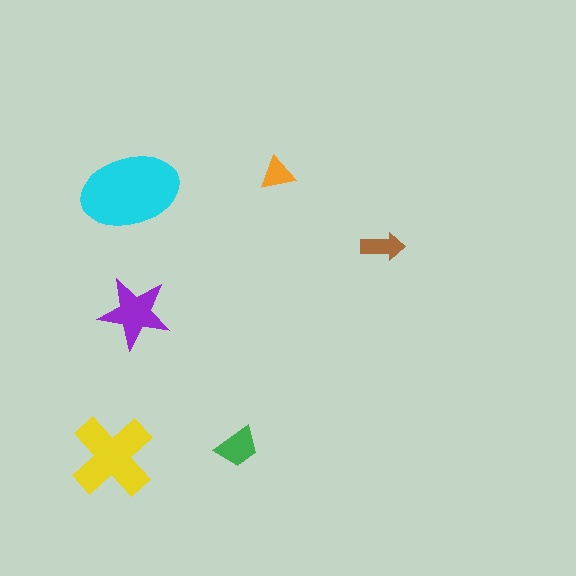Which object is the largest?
The cyan ellipse.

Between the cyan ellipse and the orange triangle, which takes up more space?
The cyan ellipse.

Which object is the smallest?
The orange triangle.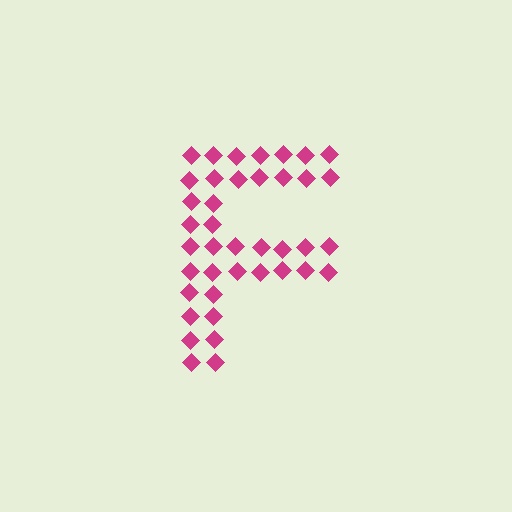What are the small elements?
The small elements are diamonds.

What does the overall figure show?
The overall figure shows the letter F.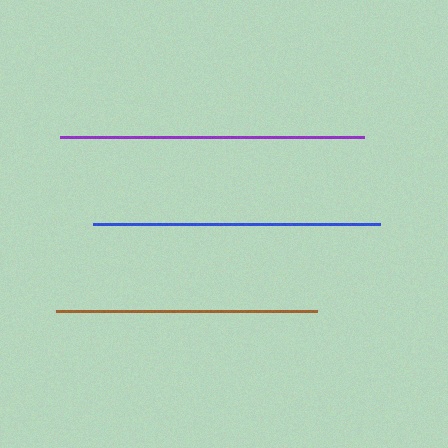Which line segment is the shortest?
The brown line is the shortest at approximately 261 pixels.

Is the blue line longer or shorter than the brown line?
The blue line is longer than the brown line.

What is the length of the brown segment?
The brown segment is approximately 261 pixels long.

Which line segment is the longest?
The purple line is the longest at approximately 304 pixels.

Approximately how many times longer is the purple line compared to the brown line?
The purple line is approximately 1.2 times the length of the brown line.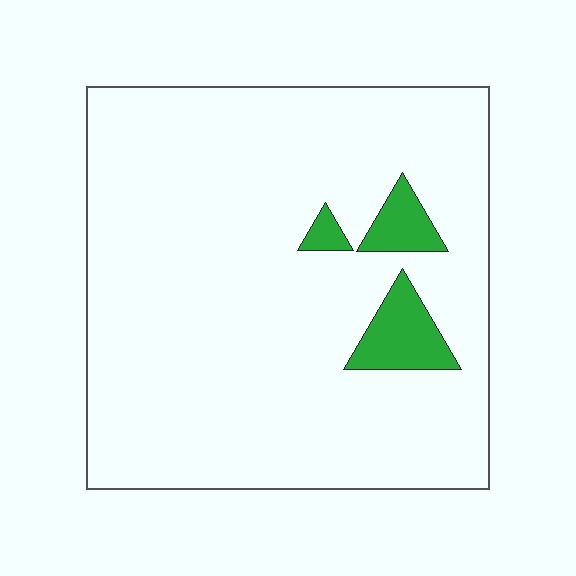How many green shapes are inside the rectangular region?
3.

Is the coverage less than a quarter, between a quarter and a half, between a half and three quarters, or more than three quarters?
Less than a quarter.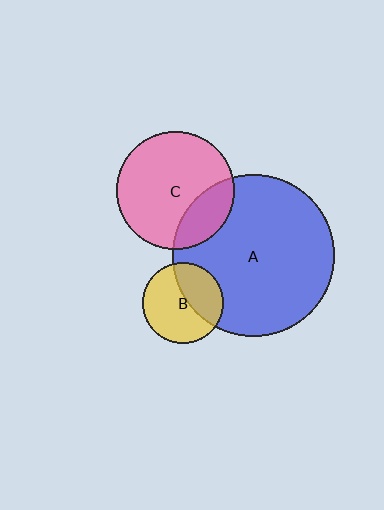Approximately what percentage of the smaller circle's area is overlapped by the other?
Approximately 25%.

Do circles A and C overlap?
Yes.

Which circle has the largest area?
Circle A (blue).